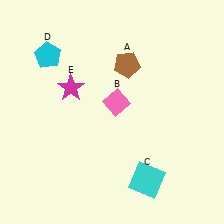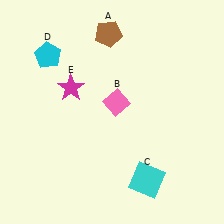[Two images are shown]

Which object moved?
The brown pentagon (A) moved up.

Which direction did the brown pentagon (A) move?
The brown pentagon (A) moved up.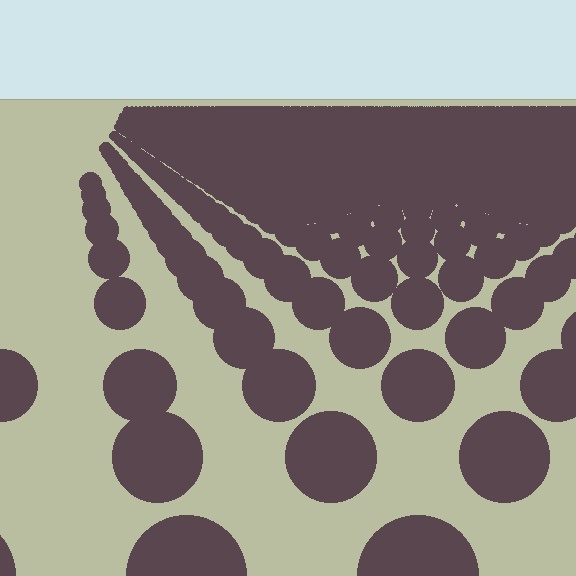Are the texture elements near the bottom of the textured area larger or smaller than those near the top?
Larger. Near the bottom, elements are closer to the viewer and appear at a bigger on-screen size.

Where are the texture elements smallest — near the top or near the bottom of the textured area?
Near the top.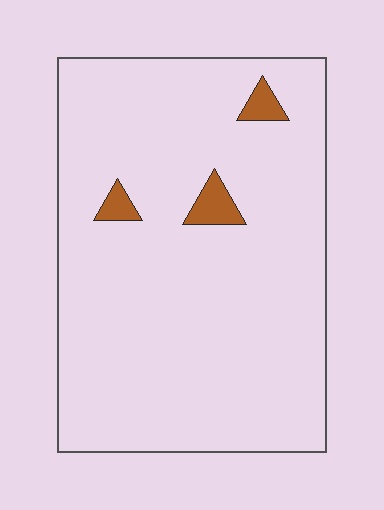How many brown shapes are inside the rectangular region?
3.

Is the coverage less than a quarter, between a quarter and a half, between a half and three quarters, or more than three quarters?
Less than a quarter.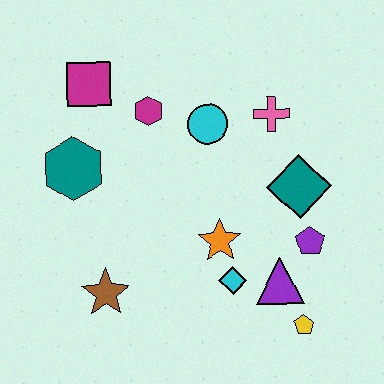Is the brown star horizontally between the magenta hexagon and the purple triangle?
No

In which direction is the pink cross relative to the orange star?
The pink cross is above the orange star.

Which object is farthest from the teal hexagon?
The yellow pentagon is farthest from the teal hexagon.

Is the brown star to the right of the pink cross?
No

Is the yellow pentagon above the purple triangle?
No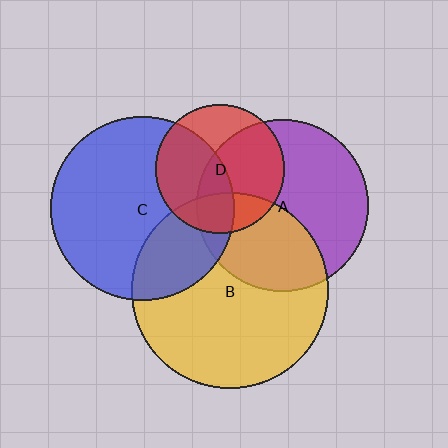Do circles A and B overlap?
Yes.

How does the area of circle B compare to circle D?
Approximately 2.3 times.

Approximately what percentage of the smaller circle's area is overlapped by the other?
Approximately 40%.